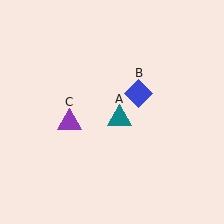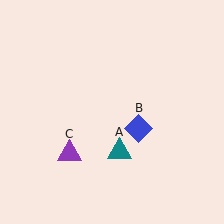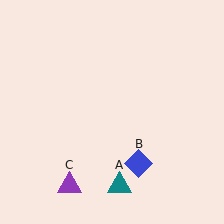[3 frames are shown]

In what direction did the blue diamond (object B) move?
The blue diamond (object B) moved down.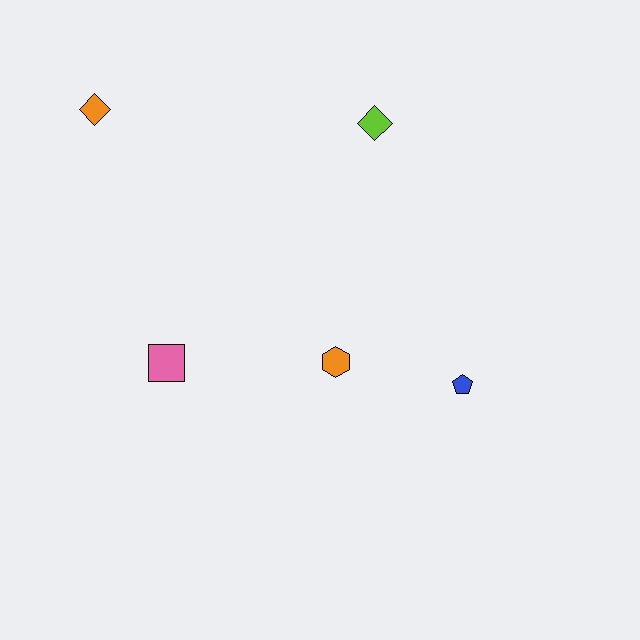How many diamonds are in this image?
There are 2 diamonds.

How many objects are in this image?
There are 5 objects.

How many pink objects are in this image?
There is 1 pink object.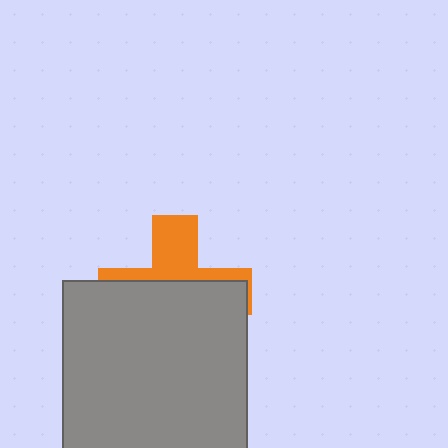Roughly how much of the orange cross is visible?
A small part of it is visible (roughly 36%).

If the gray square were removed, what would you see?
You would see the complete orange cross.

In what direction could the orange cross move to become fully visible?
The orange cross could move up. That would shift it out from behind the gray square entirely.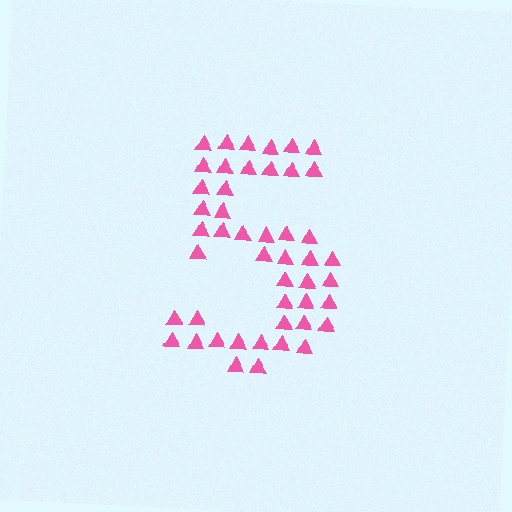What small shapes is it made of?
It is made of small triangles.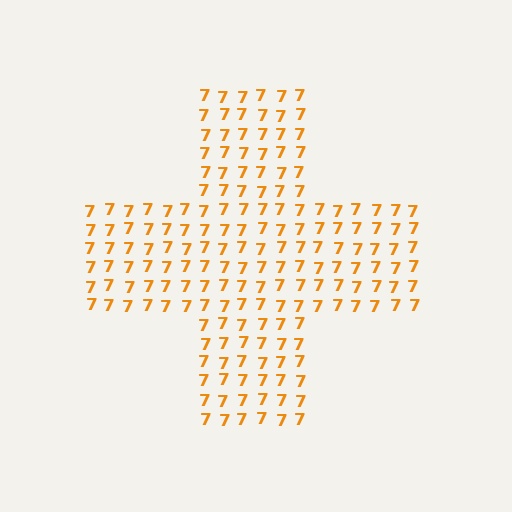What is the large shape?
The large shape is a cross.